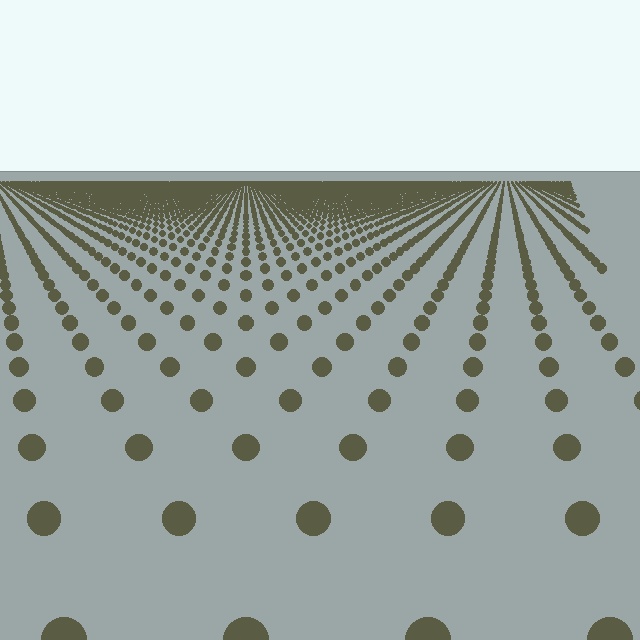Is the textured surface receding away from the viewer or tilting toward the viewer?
The surface is receding away from the viewer. Texture elements get smaller and denser toward the top.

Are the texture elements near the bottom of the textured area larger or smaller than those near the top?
Larger. Near the bottom, elements are closer to the viewer and appear at a bigger on-screen size.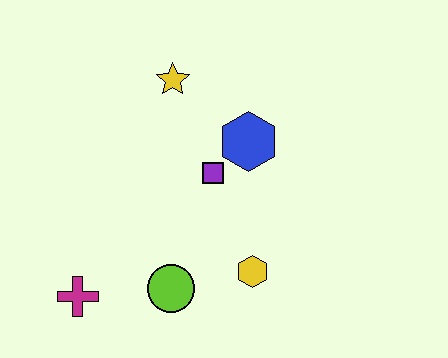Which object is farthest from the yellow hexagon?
The yellow star is farthest from the yellow hexagon.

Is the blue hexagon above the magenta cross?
Yes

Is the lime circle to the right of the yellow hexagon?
No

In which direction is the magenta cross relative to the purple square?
The magenta cross is to the left of the purple square.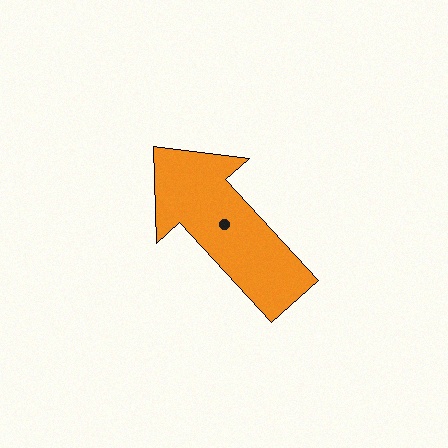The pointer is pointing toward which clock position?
Roughly 11 o'clock.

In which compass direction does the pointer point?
Northwest.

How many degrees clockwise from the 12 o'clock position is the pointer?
Approximately 318 degrees.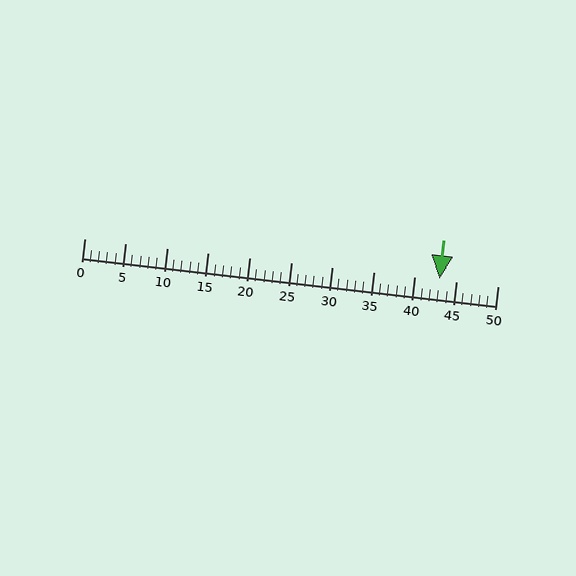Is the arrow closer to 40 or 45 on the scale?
The arrow is closer to 45.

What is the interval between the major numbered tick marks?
The major tick marks are spaced 5 units apart.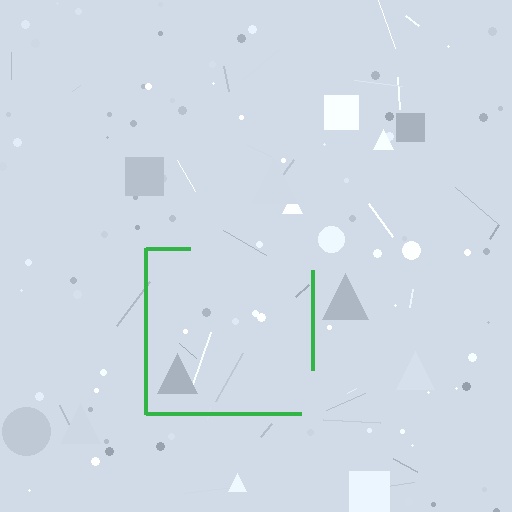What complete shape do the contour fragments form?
The contour fragments form a square.